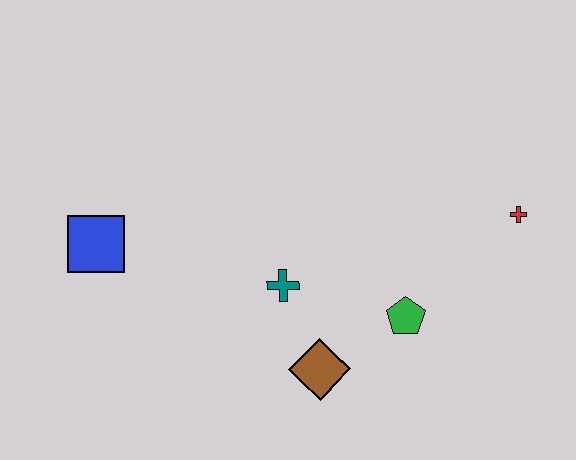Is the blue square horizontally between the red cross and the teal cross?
No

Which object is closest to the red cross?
The green pentagon is closest to the red cross.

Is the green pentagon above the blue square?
No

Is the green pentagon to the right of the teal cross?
Yes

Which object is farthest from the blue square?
The red cross is farthest from the blue square.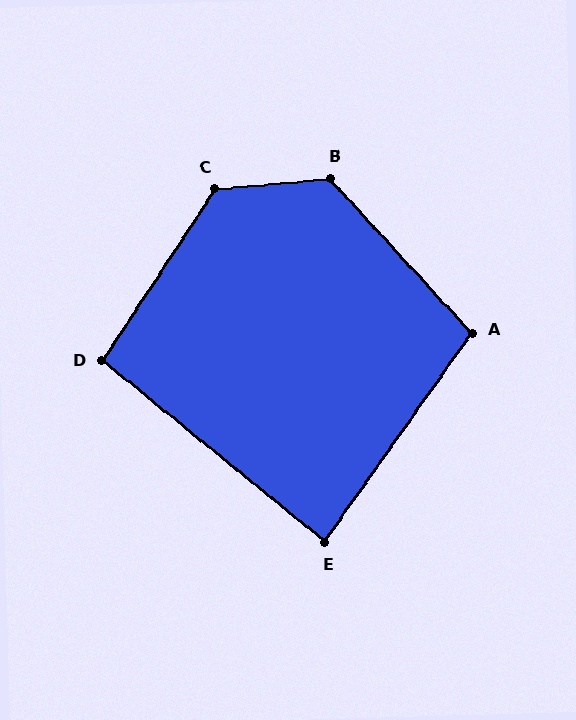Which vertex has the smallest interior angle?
E, at approximately 86 degrees.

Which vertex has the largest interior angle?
C, at approximately 128 degrees.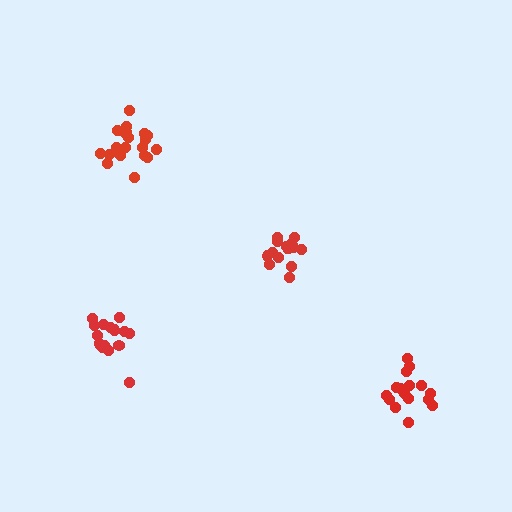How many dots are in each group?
Group 1: 17 dots, Group 2: 20 dots, Group 3: 16 dots, Group 4: 16 dots (69 total).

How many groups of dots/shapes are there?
There are 4 groups.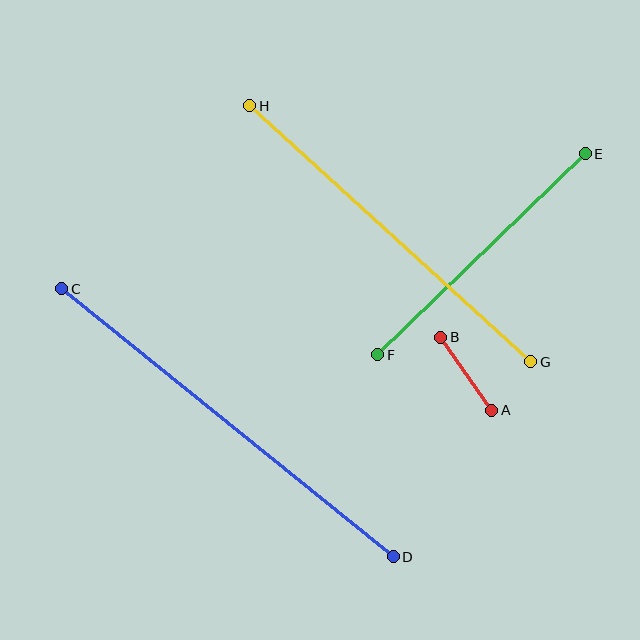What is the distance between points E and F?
The distance is approximately 289 pixels.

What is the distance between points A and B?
The distance is approximately 89 pixels.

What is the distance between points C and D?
The distance is approximately 426 pixels.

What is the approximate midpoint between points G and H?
The midpoint is at approximately (390, 234) pixels.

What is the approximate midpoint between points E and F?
The midpoint is at approximately (482, 254) pixels.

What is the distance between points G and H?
The distance is approximately 380 pixels.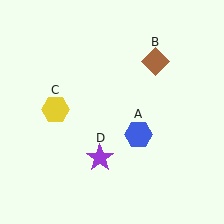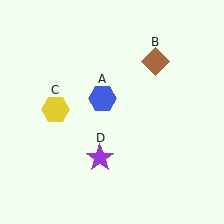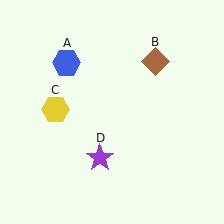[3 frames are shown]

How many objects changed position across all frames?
1 object changed position: blue hexagon (object A).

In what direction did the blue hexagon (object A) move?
The blue hexagon (object A) moved up and to the left.